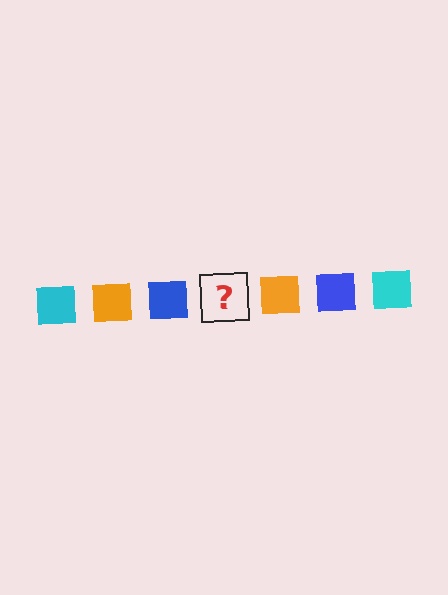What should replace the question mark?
The question mark should be replaced with a cyan square.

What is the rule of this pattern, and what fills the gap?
The rule is that the pattern cycles through cyan, orange, blue squares. The gap should be filled with a cyan square.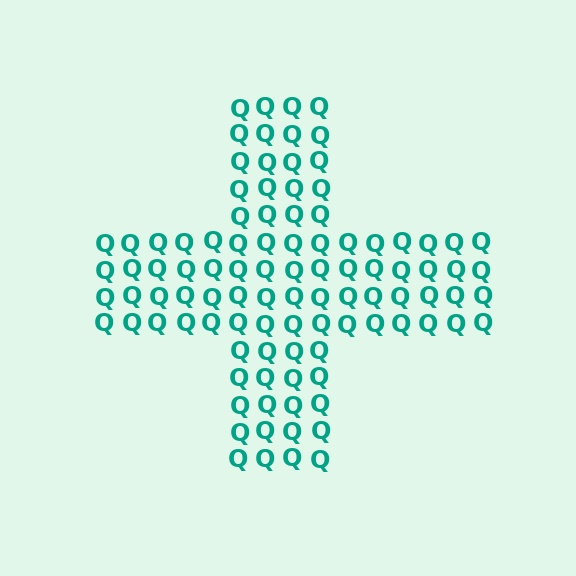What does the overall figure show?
The overall figure shows a cross.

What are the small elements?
The small elements are letter Q's.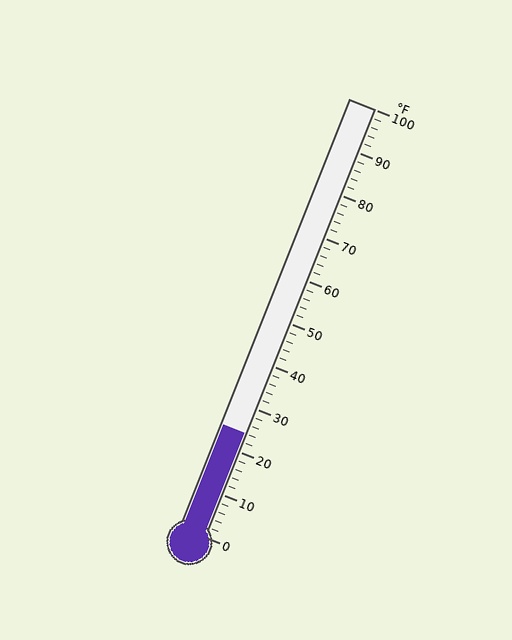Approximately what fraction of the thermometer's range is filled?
The thermometer is filled to approximately 25% of its range.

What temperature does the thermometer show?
The thermometer shows approximately 24°F.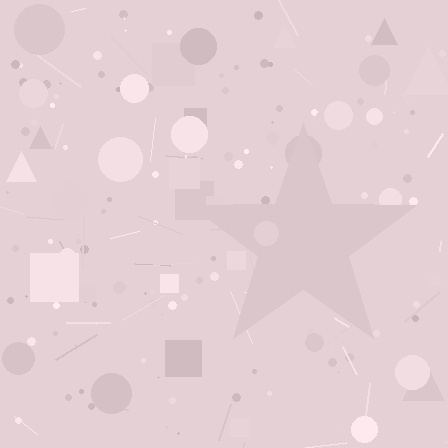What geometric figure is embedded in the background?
A star is embedded in the background.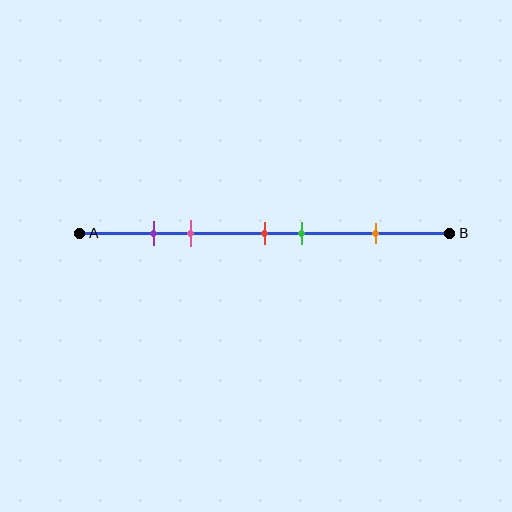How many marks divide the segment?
There are 5 marks dividing the segment.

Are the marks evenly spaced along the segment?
No, the marks are not evenly spaced.